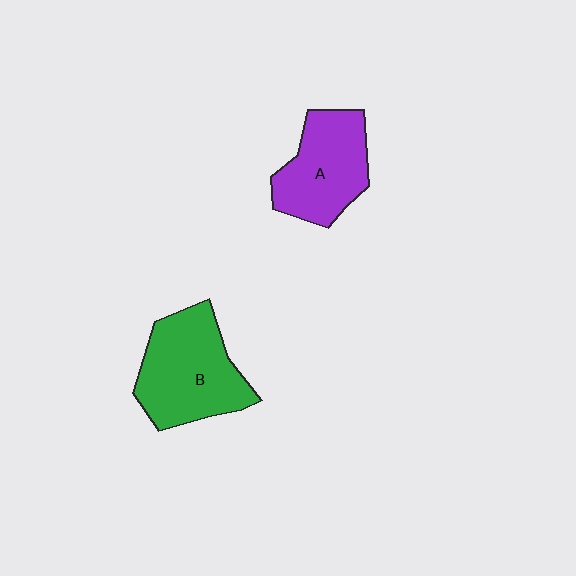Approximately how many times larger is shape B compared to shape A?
Approximately 1.2 times.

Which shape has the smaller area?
Shape A (purple).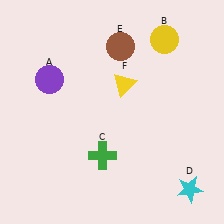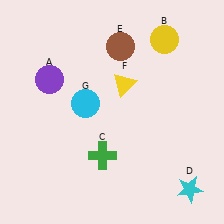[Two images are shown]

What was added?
A cyan circle (G) was added in Image 2.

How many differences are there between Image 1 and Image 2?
There is 1 difference between the two images.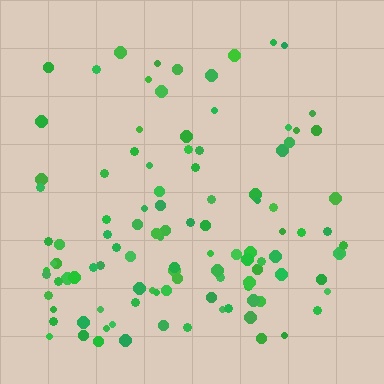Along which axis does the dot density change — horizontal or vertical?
Vertical.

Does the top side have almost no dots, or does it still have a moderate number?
Still a moderate number, just noticeably fewer than the bottom.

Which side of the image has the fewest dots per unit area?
The top.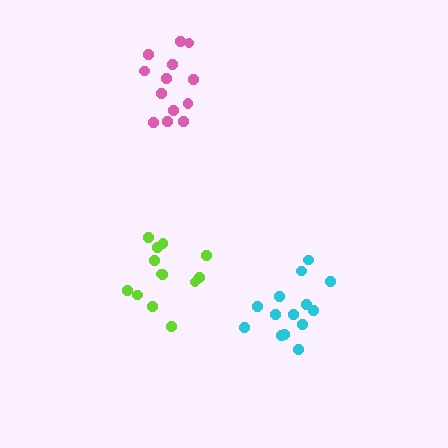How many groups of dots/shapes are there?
There are 3 groups.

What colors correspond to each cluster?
The clusters are colored: lime, cyan, pink.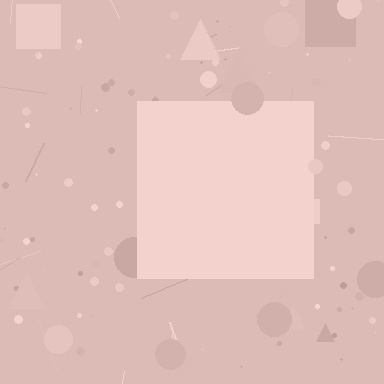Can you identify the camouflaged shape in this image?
The camouflaged shape is a square.